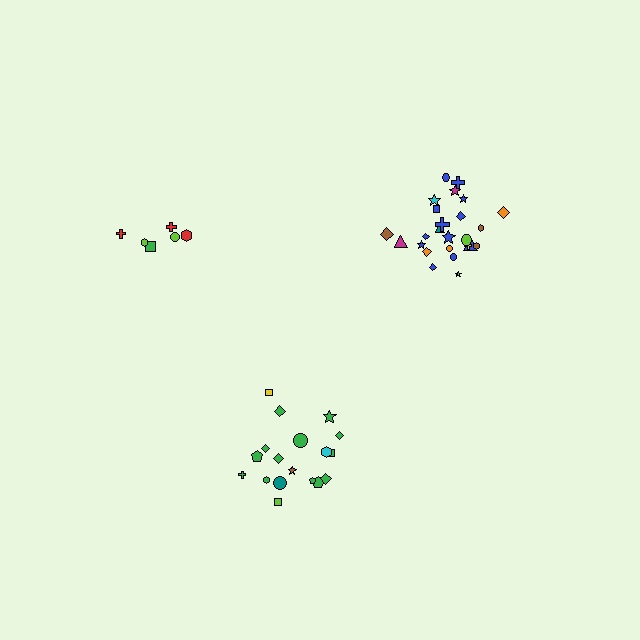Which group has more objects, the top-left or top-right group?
The top-right group.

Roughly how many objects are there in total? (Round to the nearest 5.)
Roughly 50 objects in total.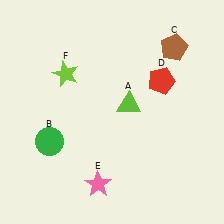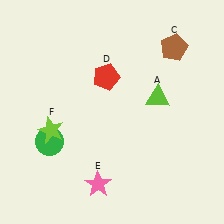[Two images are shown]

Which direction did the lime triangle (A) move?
The lime triangle (A) moved right.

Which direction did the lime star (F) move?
The lime star (F) moved down.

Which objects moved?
The objects that moved are: the lime triangle (A), the red pentagon (D), the lime star (F).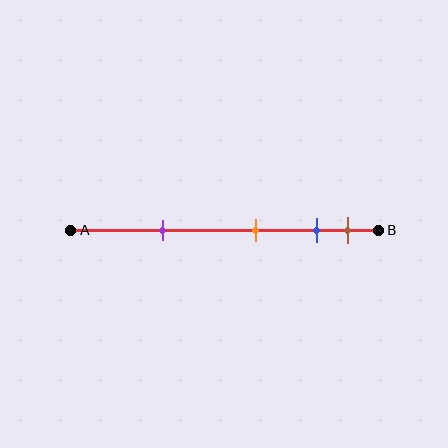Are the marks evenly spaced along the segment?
No, the marks are not evenly spaced.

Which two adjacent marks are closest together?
The blue and brown marks are the closest adjacent pair.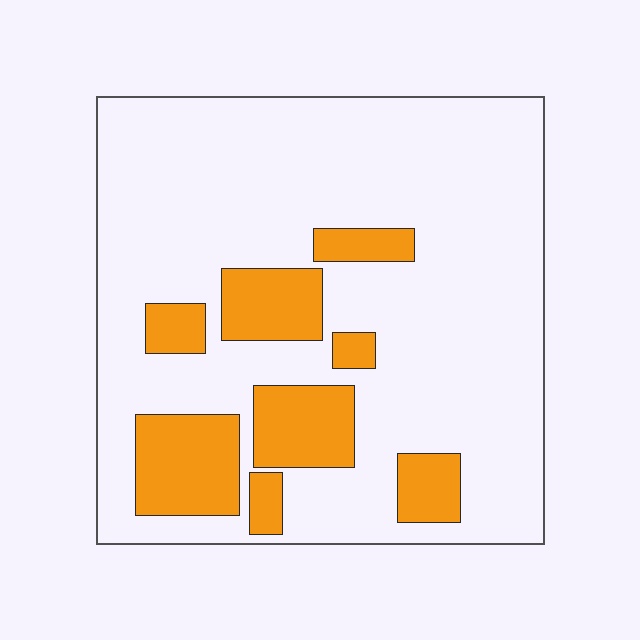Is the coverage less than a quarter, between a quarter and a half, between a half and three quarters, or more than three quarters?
Less than a quarter.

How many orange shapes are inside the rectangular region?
8.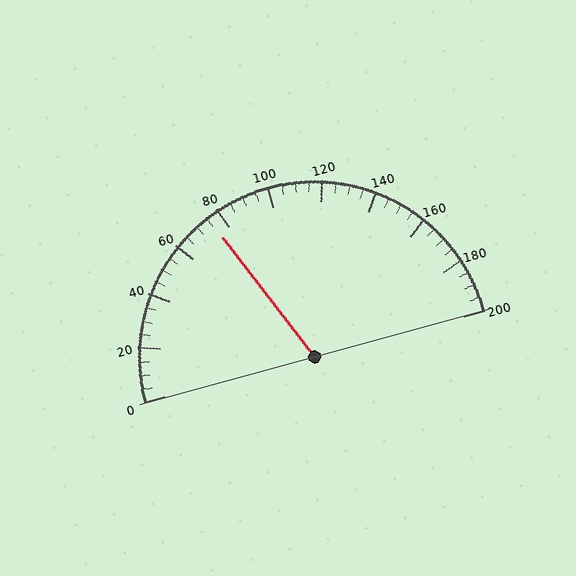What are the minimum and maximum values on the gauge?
The gauge ranges from 0 to 200.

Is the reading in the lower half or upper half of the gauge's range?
The reading is in the lower half of the range (0 to 200).